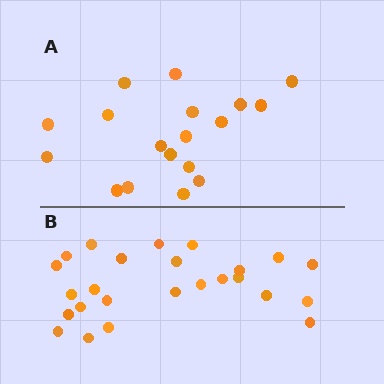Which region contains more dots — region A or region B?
Region B (the bottom region) has more dots.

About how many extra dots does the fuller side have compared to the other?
Region B has roughly 8 or so more dots than region A.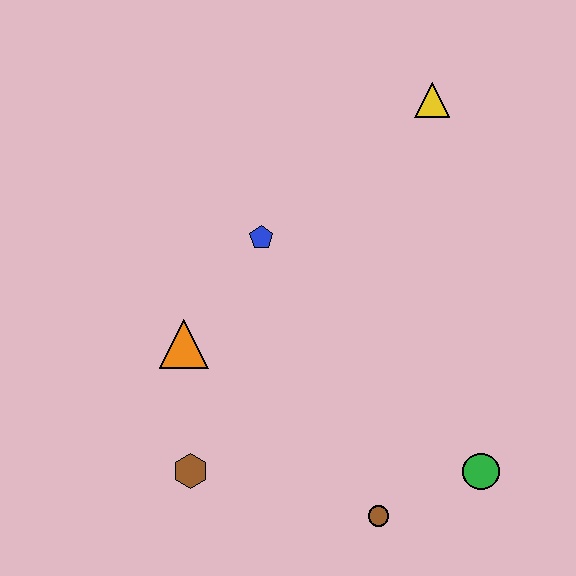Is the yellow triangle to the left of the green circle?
Yes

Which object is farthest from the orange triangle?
The yellow triangle is farthest from the orange triangle.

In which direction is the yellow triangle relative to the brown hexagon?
The yellow triangle is above the brown hexagon.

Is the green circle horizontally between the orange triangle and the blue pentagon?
No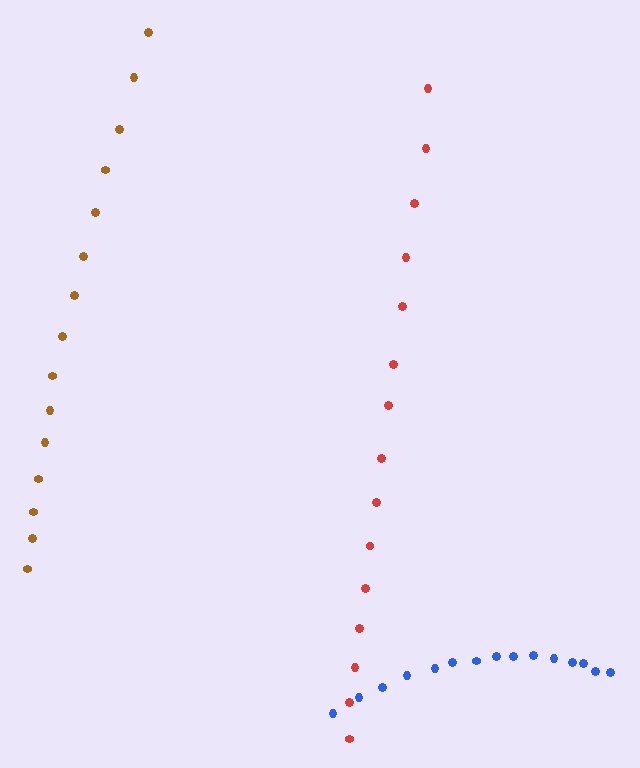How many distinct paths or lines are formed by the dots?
There are 3 distinct paths.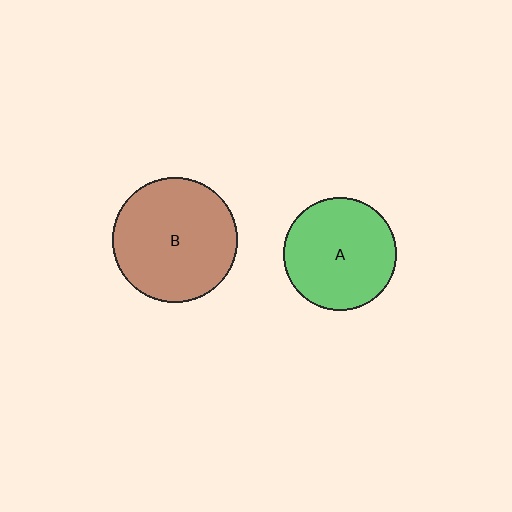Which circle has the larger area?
Circle B (brown).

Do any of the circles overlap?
No, none of the circles overlap.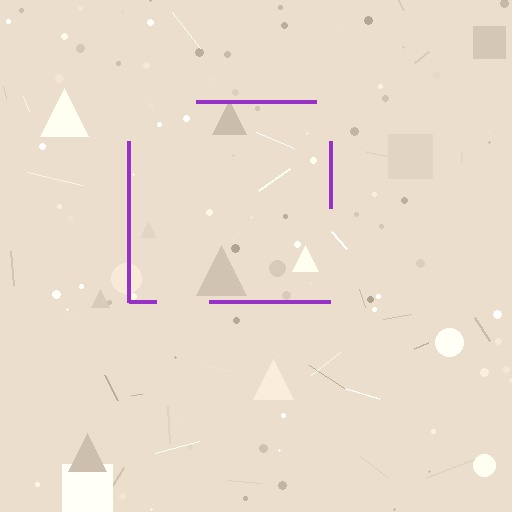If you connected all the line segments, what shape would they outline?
They would outline a square.